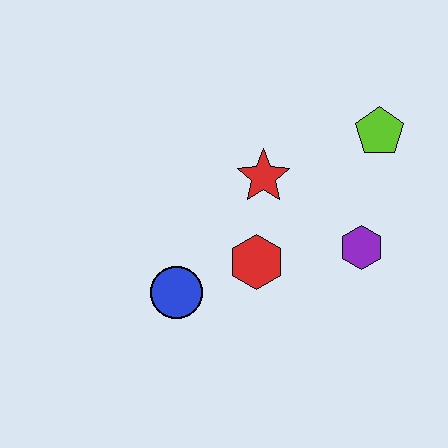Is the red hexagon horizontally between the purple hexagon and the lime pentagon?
No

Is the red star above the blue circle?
Yes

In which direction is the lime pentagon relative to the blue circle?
The lime pentagon is to the right of the blue circle.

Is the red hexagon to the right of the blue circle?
Yes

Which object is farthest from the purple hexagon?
The blue circle is farthest from the purple hexagon.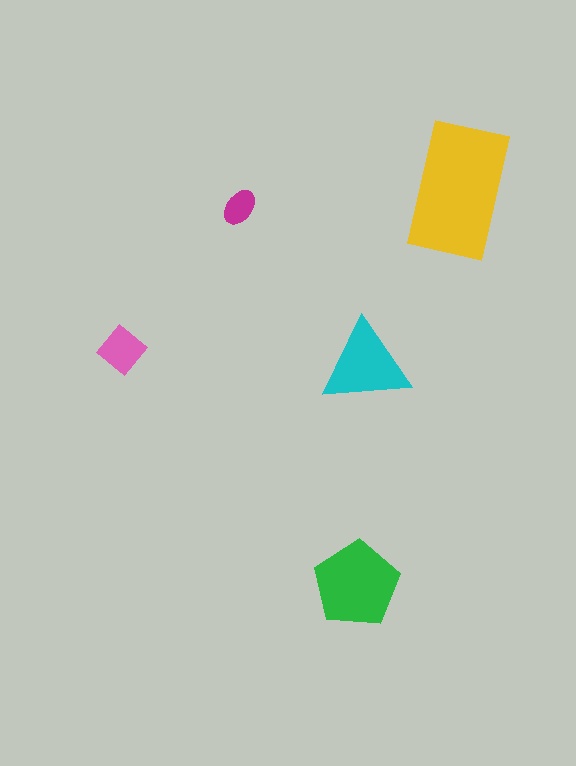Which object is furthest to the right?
The yellow rectangle is rightmost.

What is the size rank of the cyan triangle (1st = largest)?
3rd.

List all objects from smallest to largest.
The magenta ellipse, the pink diamond, the cyan triangle, the green pentagon, the yellow rectangle.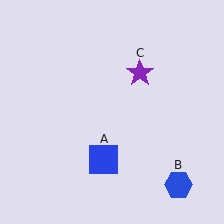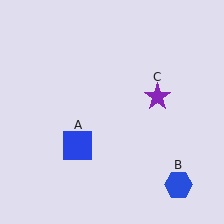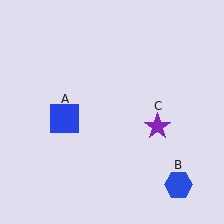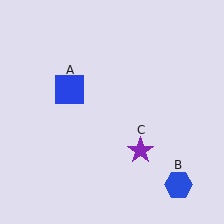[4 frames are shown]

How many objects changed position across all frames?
2 objects changed position: blue square (object A), purple star (object C).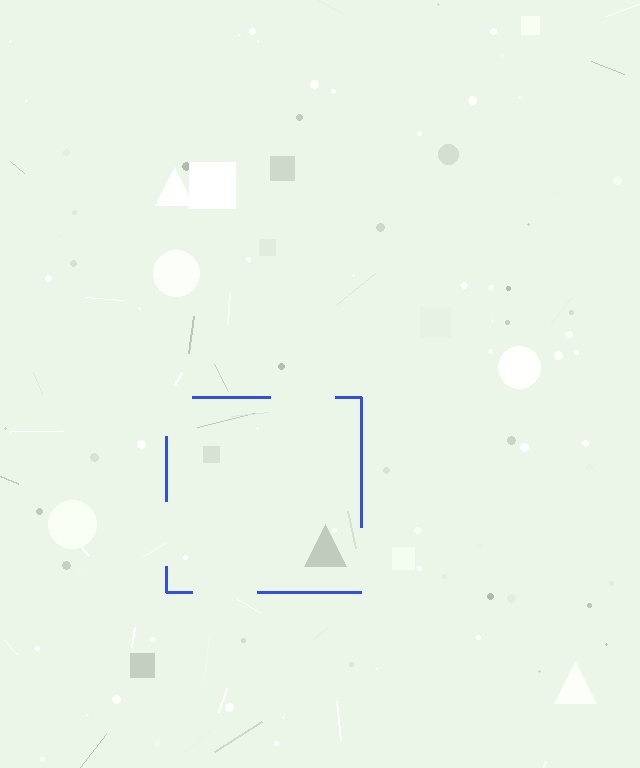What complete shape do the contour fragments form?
The contour fragments form a square.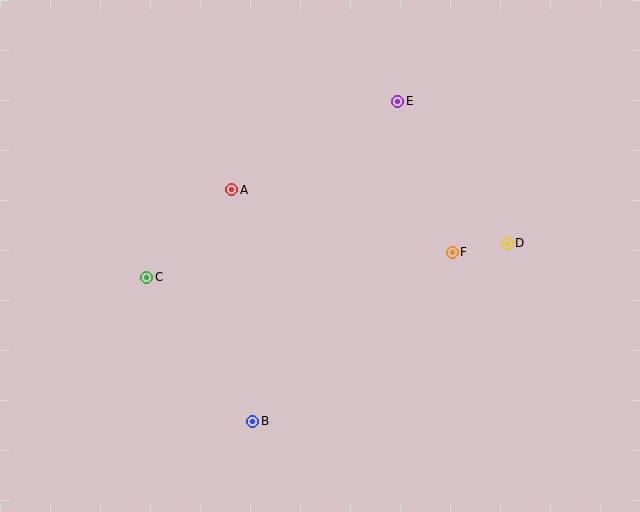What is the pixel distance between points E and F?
The distance between E and F is 161 pixels.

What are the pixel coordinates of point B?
Point B is at (253, 421).